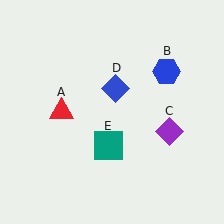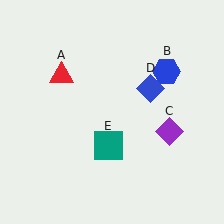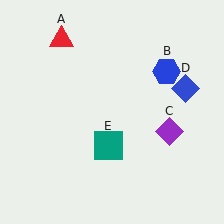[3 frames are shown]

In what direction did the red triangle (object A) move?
The red triangle (object A) moved up.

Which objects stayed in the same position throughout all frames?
Blue hexagon (object B) and purple diamond (object C) and teal square (object E) remained stationary.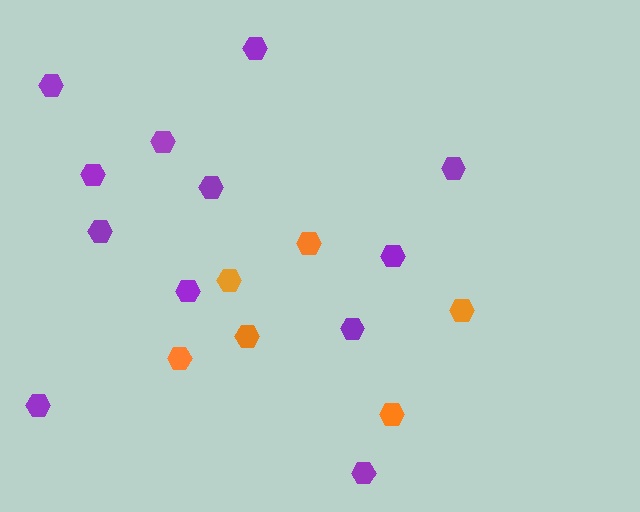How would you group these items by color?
There are 2 groups: one group of orange hexagons (6) and one group of purple hexagons (12).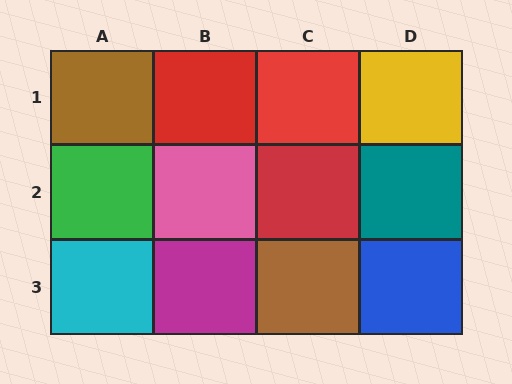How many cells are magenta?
1 cell is magenta.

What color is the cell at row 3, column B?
Magenta.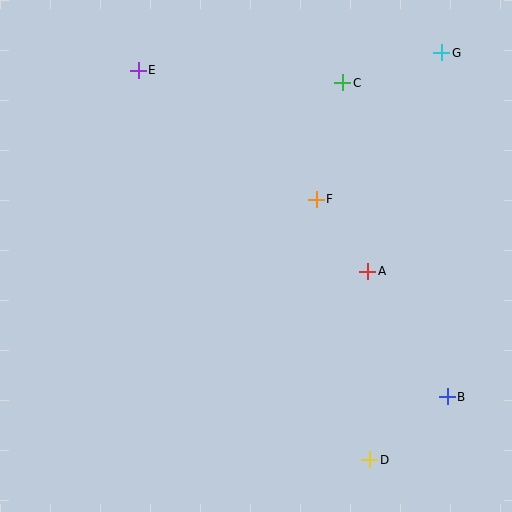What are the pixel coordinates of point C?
Point C is at (343, 83).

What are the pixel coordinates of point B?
Point B is at (447, 397).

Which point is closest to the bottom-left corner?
Point D is closest to the bottom-left corner.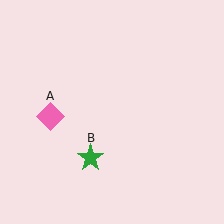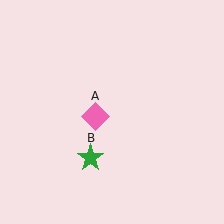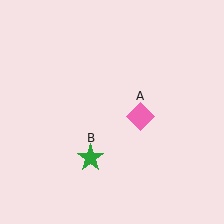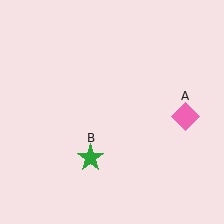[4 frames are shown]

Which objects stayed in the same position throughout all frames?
Green star (object B) remained stationary.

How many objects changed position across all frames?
1 object changed position: pink diamond (object A).